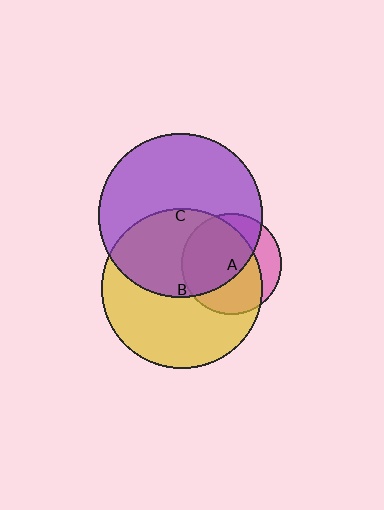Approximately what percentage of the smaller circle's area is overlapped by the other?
Approximately 45%.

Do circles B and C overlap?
Yes.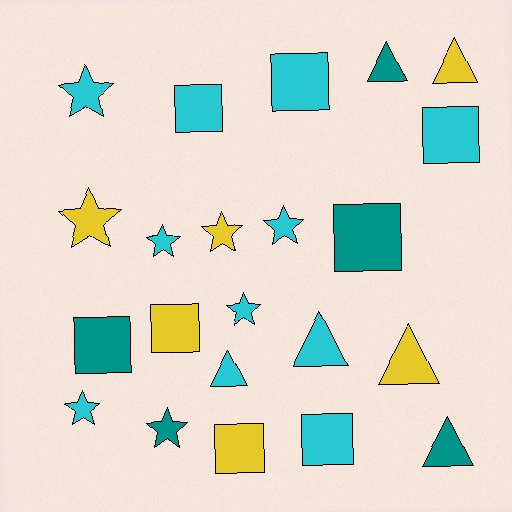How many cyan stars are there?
There are 5 cyan stars.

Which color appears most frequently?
Cyan, with 11 objects.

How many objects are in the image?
There are 22 objects.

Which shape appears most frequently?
Square, with 8 objects.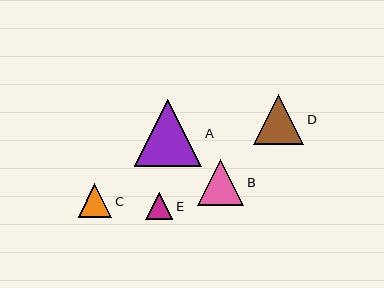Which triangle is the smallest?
Triangle E is the smallest with a size of approximately 27 pixels.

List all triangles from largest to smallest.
From largest to smallest: A, D, B, C, E.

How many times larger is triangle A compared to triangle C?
Triangle A is approximately 2.0 times the size of triangle C.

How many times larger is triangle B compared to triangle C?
Triangle B is approximately 1.4 times the size of triangle C.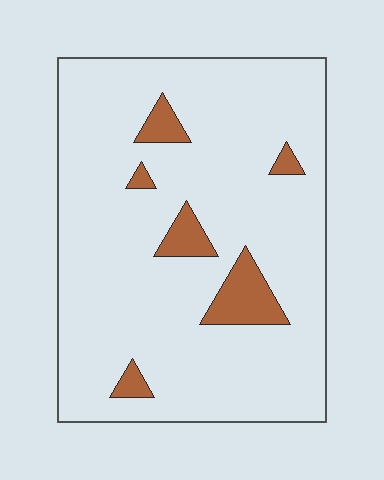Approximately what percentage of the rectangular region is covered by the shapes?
Approximately 10%.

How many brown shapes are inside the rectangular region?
6.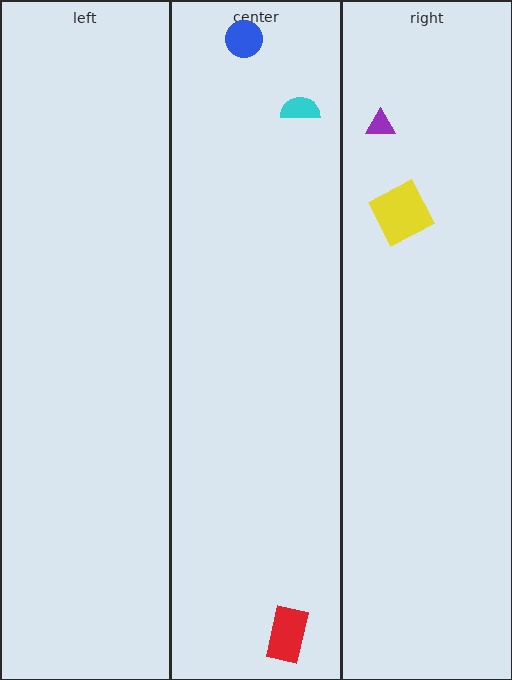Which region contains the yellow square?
The right region.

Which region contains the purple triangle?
The right region.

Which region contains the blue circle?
The center region.